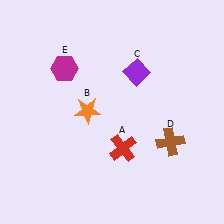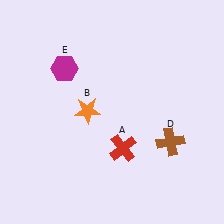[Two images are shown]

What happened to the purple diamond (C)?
The purple diamond (C) was removed in Image 2. It was in the top-right area of Image 1.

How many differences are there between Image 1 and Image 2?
There is 1 difference between the two images.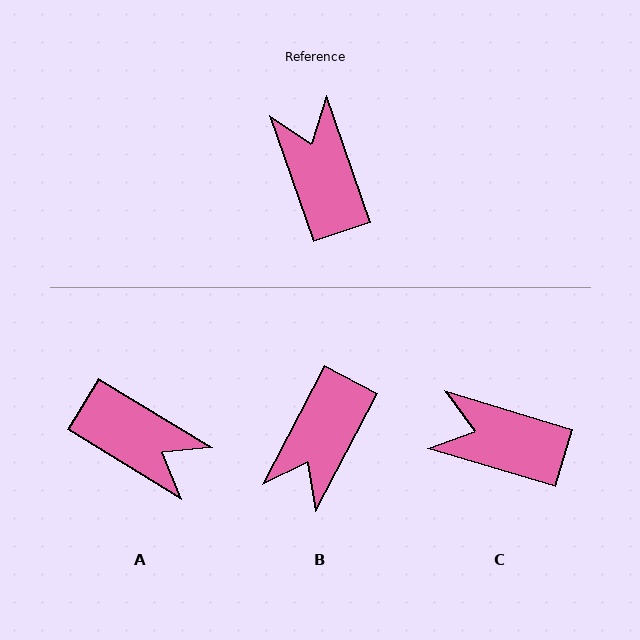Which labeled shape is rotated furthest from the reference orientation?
A, about 140 degrees away.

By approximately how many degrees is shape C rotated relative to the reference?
Approximately 54 degrees counter-clockwise.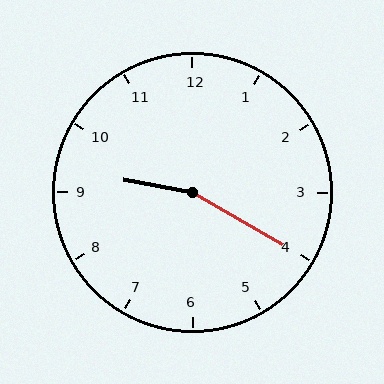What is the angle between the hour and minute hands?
Approximately 160 degrees.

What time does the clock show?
9:20.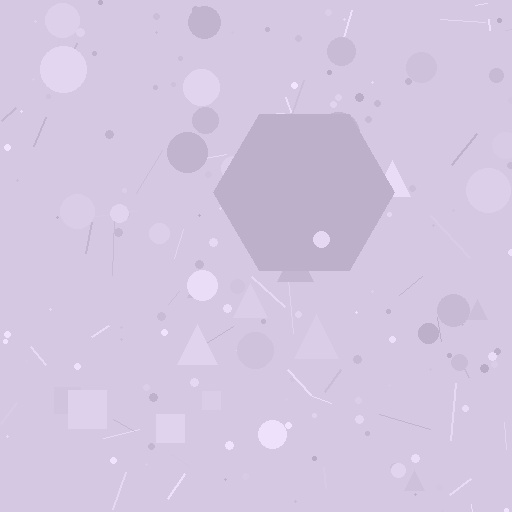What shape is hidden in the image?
A hexagon is hidden in the image.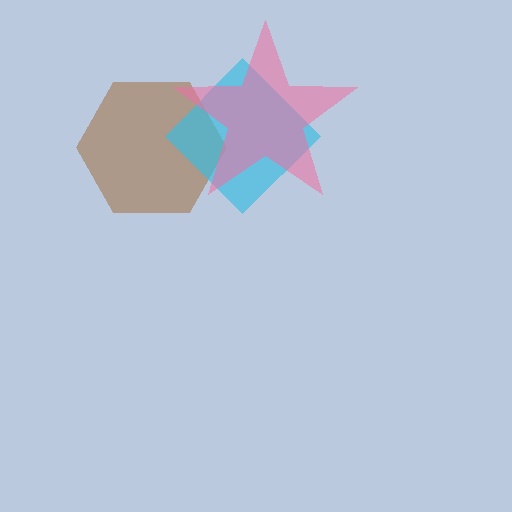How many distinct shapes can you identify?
There are 3 distinct shapes: a brown hexagon, a cyan diamond, a pink star.